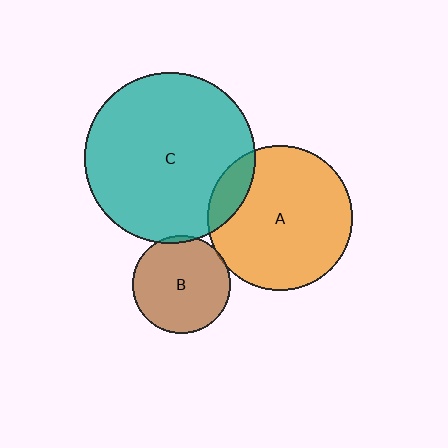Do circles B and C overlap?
Yes.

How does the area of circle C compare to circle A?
Approximately 1.4 times.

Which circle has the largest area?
Circle C (teal).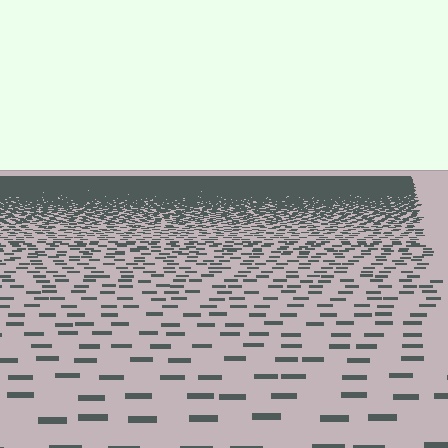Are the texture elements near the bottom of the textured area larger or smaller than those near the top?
Larger. Near the bottom, elements are closer to the viewer and appear at a bigger on-screen size.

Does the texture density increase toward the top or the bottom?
Density increases toward the top.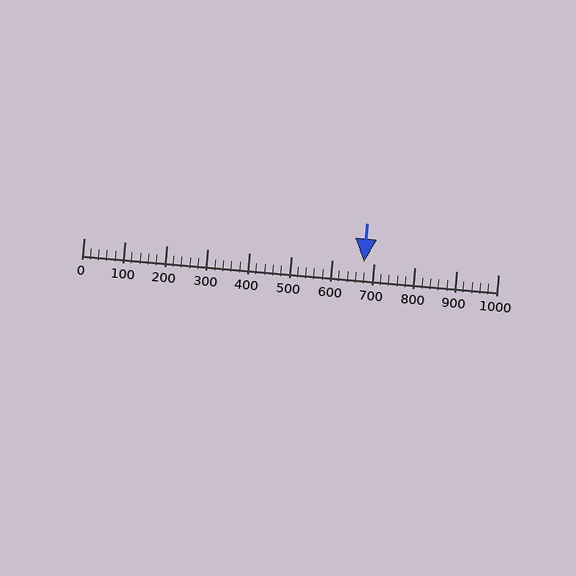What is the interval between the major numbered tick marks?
The major tick marks are spaced 100 units apart.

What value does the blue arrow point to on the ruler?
The blue arrow points to approximately 677.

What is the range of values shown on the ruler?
The ruler shows values from 0 to 1000.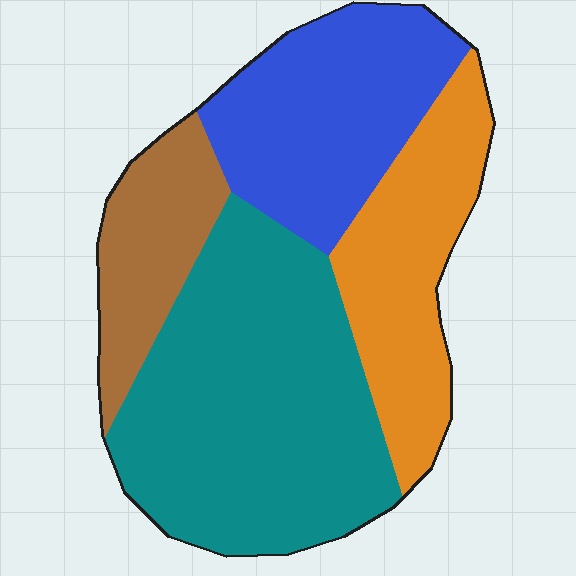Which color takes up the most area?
Teal, at roughly 40%.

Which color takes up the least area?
Brown, at roughly 15%.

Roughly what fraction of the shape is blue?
Blue takes up less than a quarter of the shape.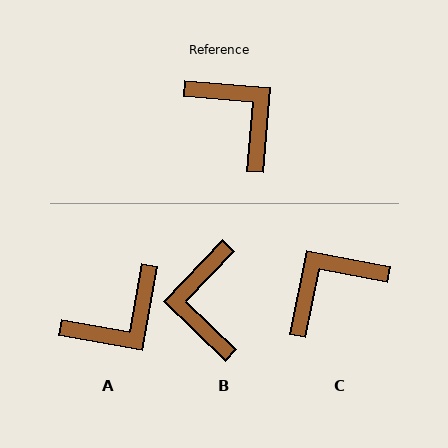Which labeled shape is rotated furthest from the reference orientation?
B, about 141 degrees away.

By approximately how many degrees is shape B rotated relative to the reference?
Approximately 141 degrees counter-clockwise.